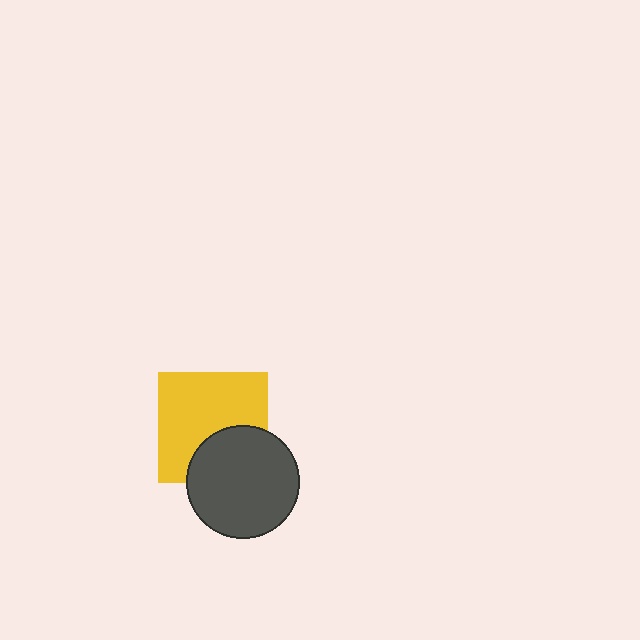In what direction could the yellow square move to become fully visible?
The yellow square could move up. That would shift it out from behind the dark gray circle entirely.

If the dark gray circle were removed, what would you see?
You would see the complete yellow square.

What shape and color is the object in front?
The object in front is a dark gray circle.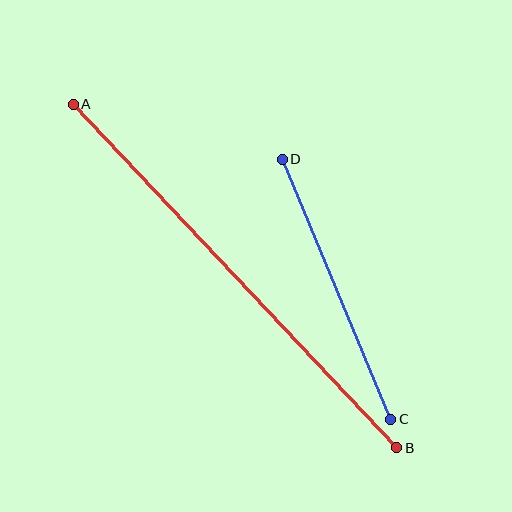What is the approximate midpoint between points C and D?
The midpoint is at approximately (337, 289) pixels.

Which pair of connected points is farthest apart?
Points A and B are farthest apart.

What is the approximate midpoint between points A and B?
The midpoint is at approximately (235, 276) pixels.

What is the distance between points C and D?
The distance is approximately 282 pixels.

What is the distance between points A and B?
The distance is approximately 472 pixels.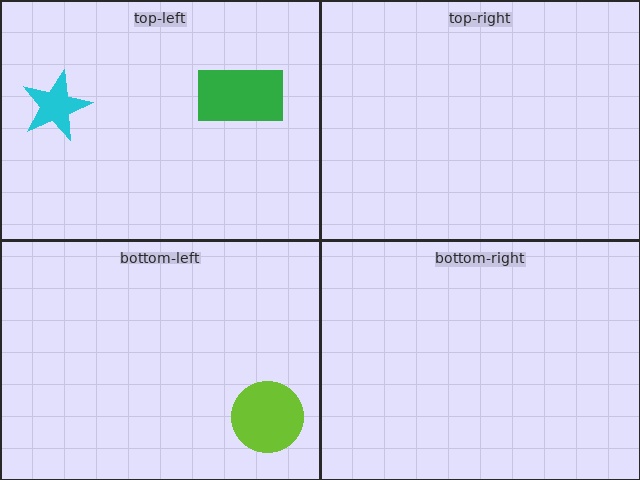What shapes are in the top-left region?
The cyan star, the green rectangle.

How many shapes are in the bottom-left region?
1.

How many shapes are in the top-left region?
2.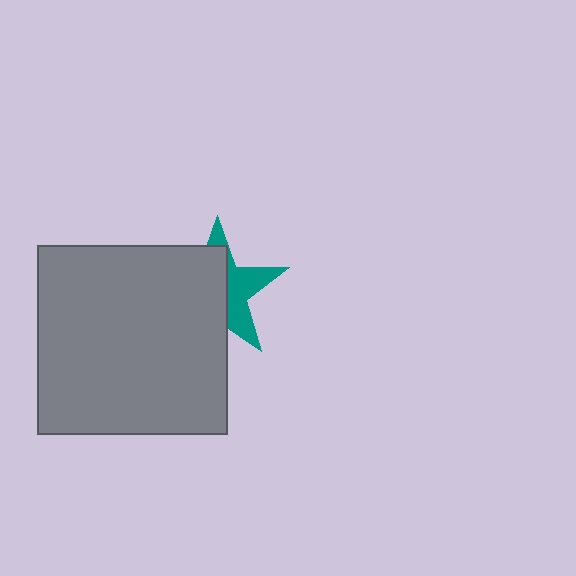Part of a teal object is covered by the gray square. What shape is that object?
It is a star.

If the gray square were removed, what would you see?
You would see the complete teal star.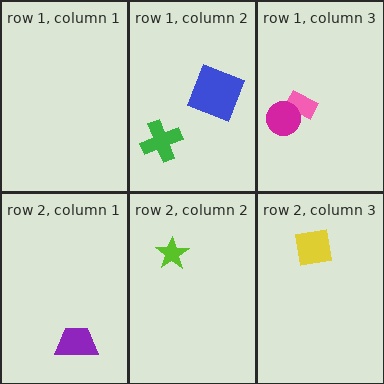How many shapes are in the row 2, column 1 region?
1.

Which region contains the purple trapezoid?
The row 2, column 1 region.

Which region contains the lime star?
The row 2, column 2 region.